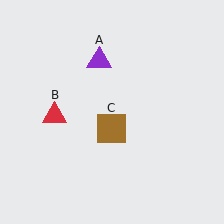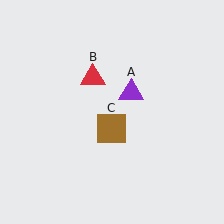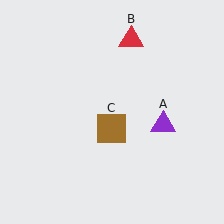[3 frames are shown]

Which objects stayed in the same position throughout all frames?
Brown square (object C) remained stationary.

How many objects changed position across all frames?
2 objects changed position: purple triangle (object A), red triangle (object B).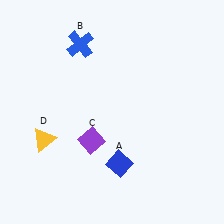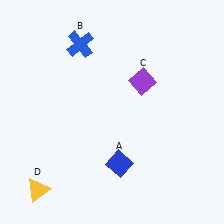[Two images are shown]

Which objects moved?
The objects that moved are: the purple diamond (C), the yellow triangle (D).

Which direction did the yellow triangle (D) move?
The yellow triangle (D) moved down.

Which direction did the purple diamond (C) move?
The purple diamond (C) moved up.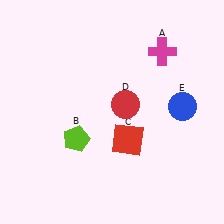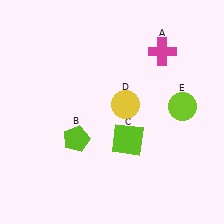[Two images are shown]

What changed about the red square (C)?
In Image 1, C is red. In Image 2, it changed to lime.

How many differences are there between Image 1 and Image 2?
There are 3 differences between the two images.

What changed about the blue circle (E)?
In Image 1, E is blue. In Image 2, it changed to lime.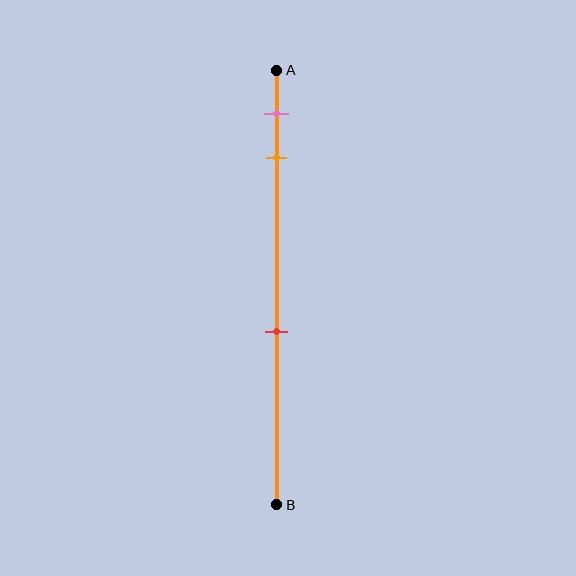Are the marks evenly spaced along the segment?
No, the marks are not evenly spaced.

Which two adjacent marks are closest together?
The pink and orange marks are the closest adjacent pair.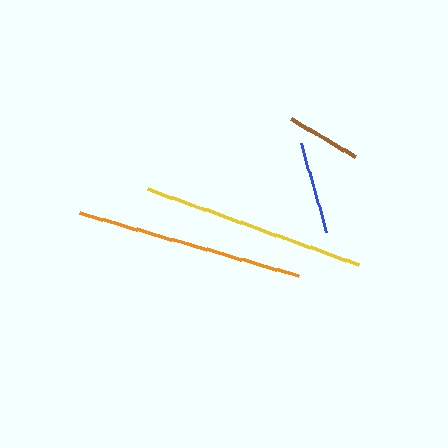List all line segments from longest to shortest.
From longest to shortest: orange, yellow, blue, brown.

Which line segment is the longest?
The orange line is the longest at approximately 228 pixels.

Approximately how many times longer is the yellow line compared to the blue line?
The yellow line is approximately 2.4 times the length of the blue line.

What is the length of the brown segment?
The brown segment is approximately 74 pixels long.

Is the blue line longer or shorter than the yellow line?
The yellow line is longer than the blue line.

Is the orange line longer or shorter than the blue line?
The orange line is longer than the blue line.